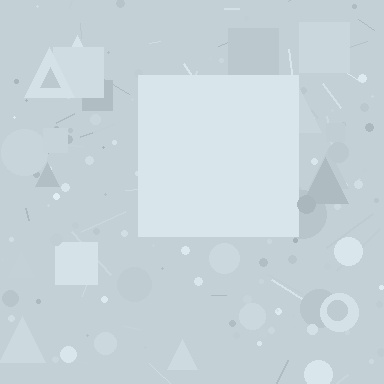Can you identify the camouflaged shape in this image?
The camouflaged shape is a square.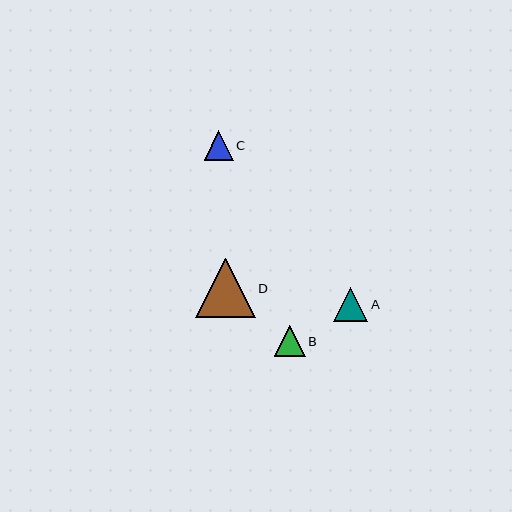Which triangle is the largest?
Triangle D is the largest with a size of approximately 60 pixels.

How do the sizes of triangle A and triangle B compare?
Triangle A and triangle B are approximately the same size.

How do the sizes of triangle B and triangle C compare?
Triangle B and triangle C are approximately the same size.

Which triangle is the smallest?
Triangle C is the smallest with a size of approximately 29 pixels.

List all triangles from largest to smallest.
From largest to smallest: D, A, B, C.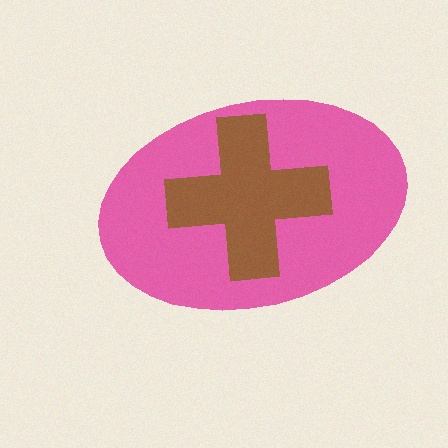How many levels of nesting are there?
2.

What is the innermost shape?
The brown cross.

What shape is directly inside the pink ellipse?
The brown cross.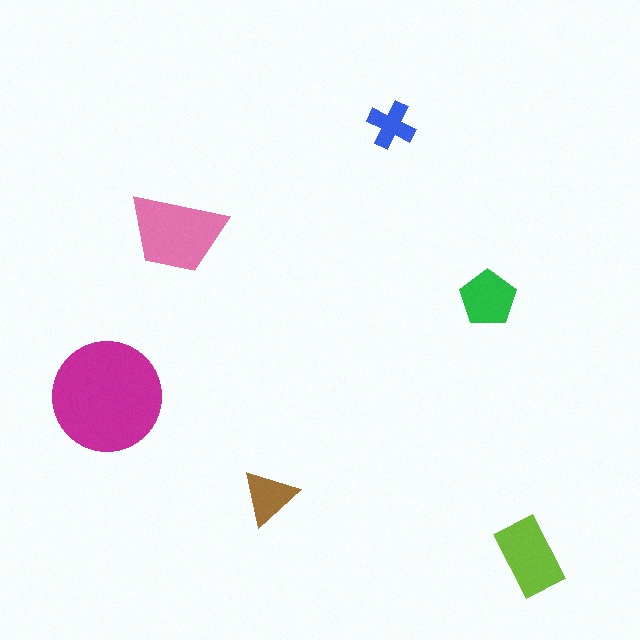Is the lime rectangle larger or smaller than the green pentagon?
Larger.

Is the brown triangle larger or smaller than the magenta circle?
Smaller.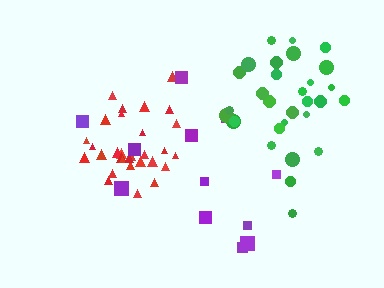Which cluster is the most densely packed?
Red.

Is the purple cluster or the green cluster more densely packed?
Green.